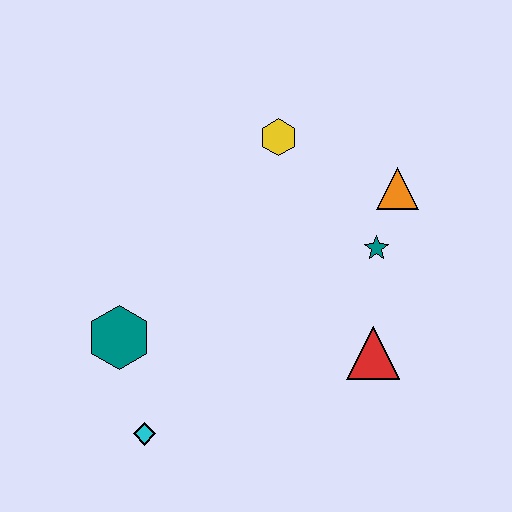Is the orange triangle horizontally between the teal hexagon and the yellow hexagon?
No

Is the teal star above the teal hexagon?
Yes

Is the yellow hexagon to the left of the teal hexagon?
No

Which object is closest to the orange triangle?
The teal star is closest to the orange triangle.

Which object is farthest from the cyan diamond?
The orange triangle is farthest from the cyan diamond.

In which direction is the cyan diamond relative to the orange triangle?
The cyan diamond is to the left of the orange triangle.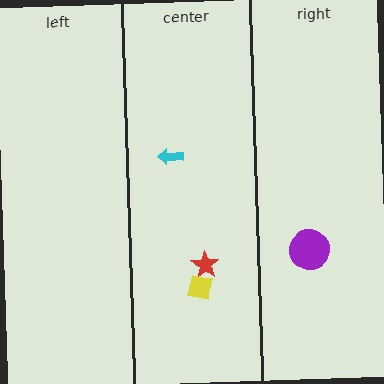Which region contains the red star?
The center region.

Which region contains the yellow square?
The center region.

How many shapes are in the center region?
3.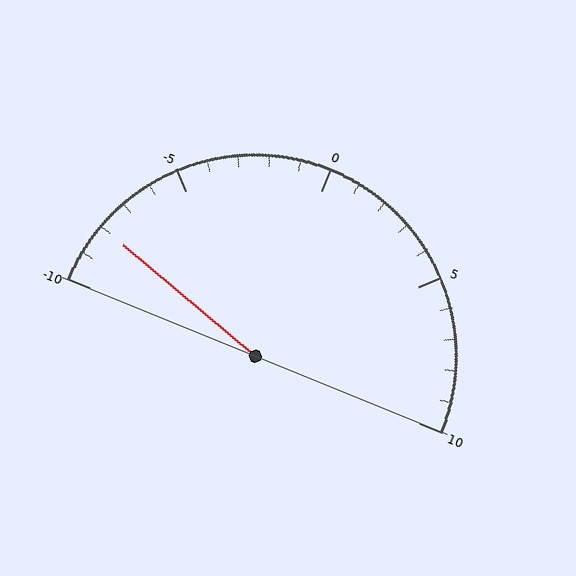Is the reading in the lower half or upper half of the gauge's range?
The reading is in the lower half of the range (-10 to 10).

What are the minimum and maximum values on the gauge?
The gauge ranges from -10 to 10.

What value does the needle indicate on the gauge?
The needle indicates approximately -8.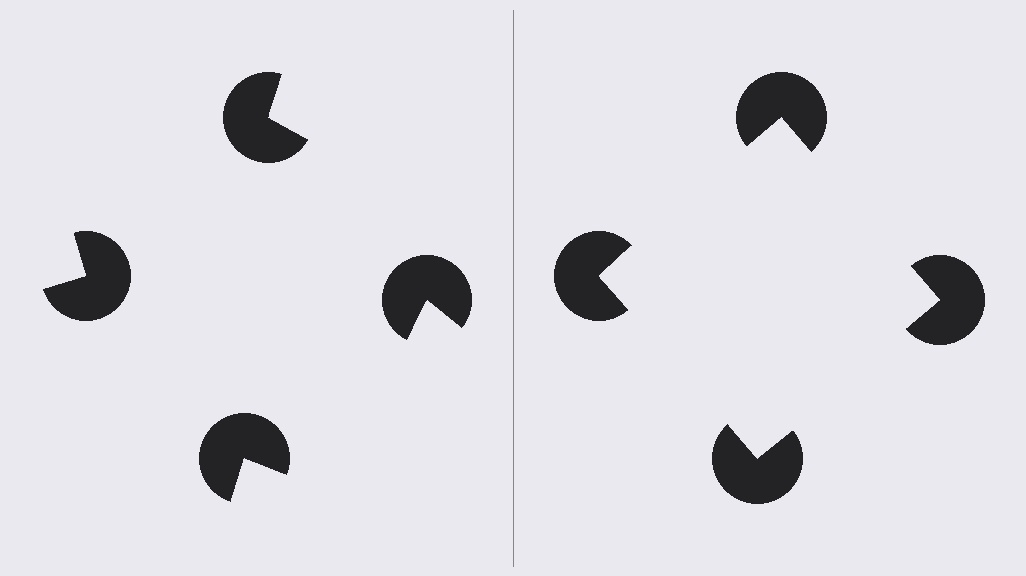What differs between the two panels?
The pac-man discs are positioned identically on both sides; only the wedge orientations differ. On the right they align to a square; on the left they are misaligned.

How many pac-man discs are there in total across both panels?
8 — 4 on each side.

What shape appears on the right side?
An illusory square.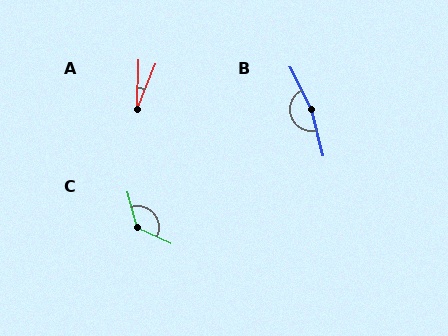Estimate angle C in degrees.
Approximately 131 degrees.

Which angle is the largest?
B, at approximately 167 degrees.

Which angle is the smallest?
A, at approximately 20 degrees.